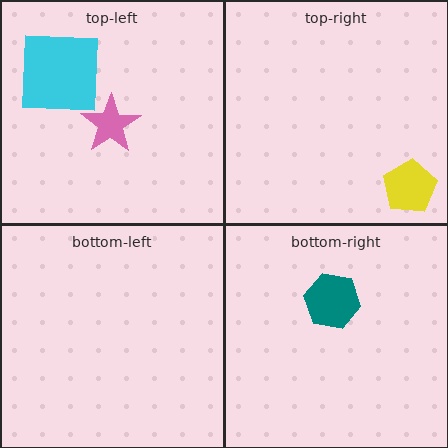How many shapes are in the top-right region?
1.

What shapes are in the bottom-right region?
The teal hexagon.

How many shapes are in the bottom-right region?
1.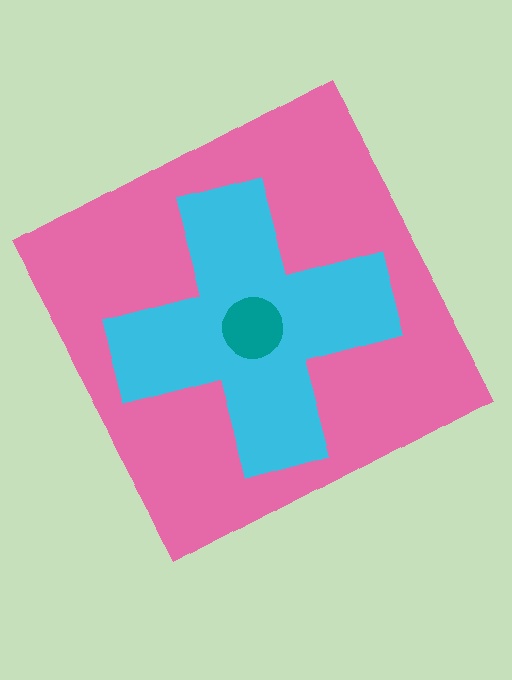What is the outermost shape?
The pink square.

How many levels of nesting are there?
3.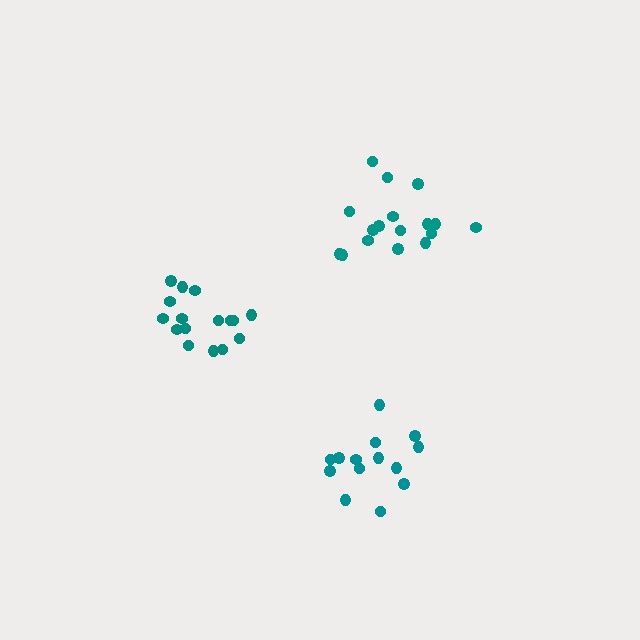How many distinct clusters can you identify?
There are 3 distinct clusters.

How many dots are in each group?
Group 1: 17 dots, Group 2: 16 dots, Group 3: 14 dots (47 total).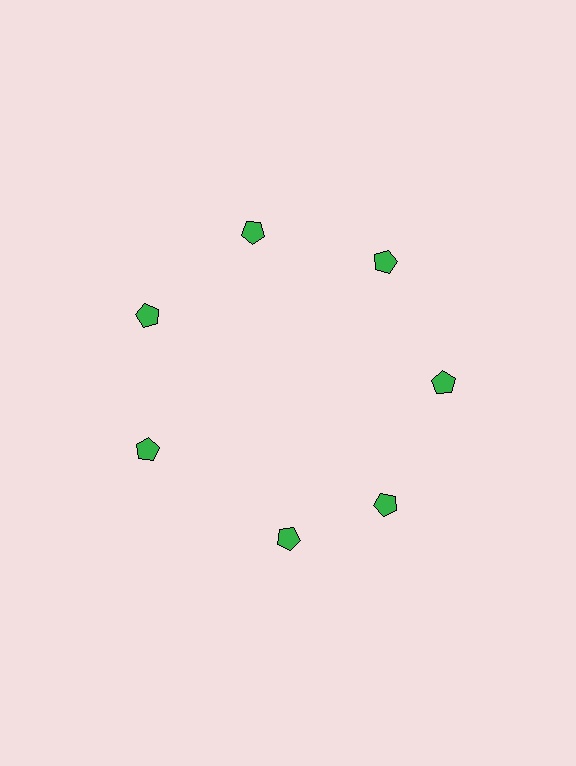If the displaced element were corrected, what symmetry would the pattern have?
It would have 7-fold rotational symmetry — the pattern would map onto itself every 51 degrees.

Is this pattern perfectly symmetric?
No. The 7 green pentagons are arranged in a ring, but one element near the 6 o'clock position is rotated out of alignment along the ring, breaking the 7-fold rotational symmetry.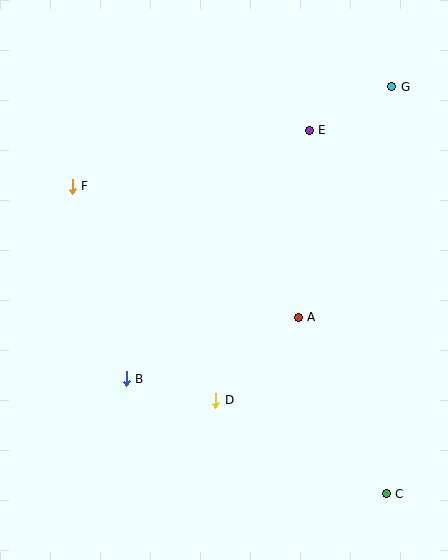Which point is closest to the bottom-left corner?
Point B is closest to the bottom-left corner.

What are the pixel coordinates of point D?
Point D is at (216, 400).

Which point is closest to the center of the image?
Point A at (298, 317) is closest to the center.